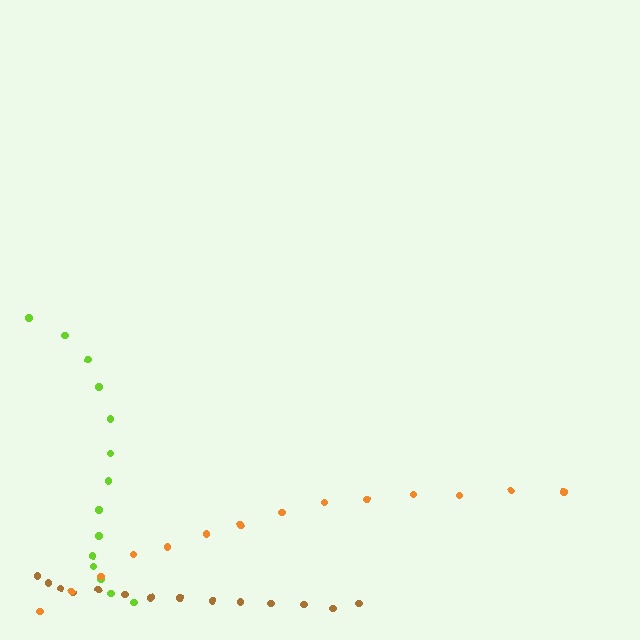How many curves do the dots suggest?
There are 3 distinct paths.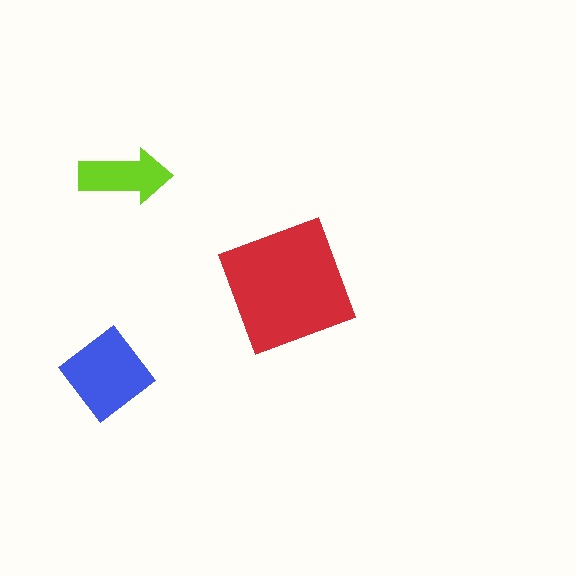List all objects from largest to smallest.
The red square, the blue diamond, the lime arrow.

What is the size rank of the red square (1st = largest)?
1st.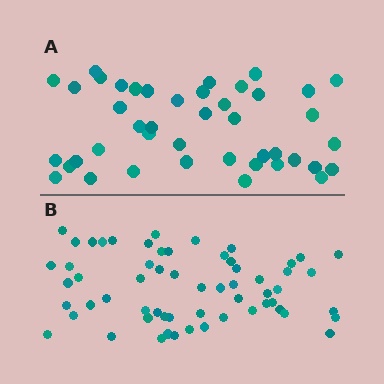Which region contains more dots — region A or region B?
Region B (the bottom region) has more dots.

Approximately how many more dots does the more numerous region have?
Region B has approximately 15 more dots than region A.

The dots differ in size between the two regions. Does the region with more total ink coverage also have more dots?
No. Region A has more total ink coverage because its dots are larger, but region B actually contains more individual dots. Total area can be misleading — the number of items is what matters here.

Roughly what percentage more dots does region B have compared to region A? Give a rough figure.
About 40% more.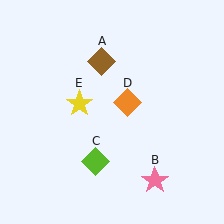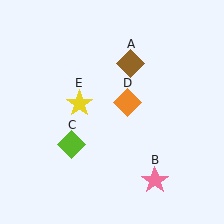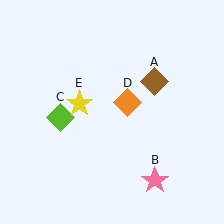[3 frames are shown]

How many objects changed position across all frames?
2 objects changed position: brown diamond (object A), lime diamond (object C).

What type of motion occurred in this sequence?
The brown diamond (object A), lime diamond (object C) rotated clockwise around the center of the scene.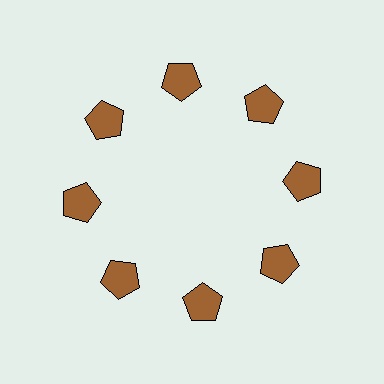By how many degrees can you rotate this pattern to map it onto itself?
The pattern maps onto itself every 45 degrees of rotation.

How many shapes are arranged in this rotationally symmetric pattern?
There are 8 shapes, arranged in 8 groups of 1.